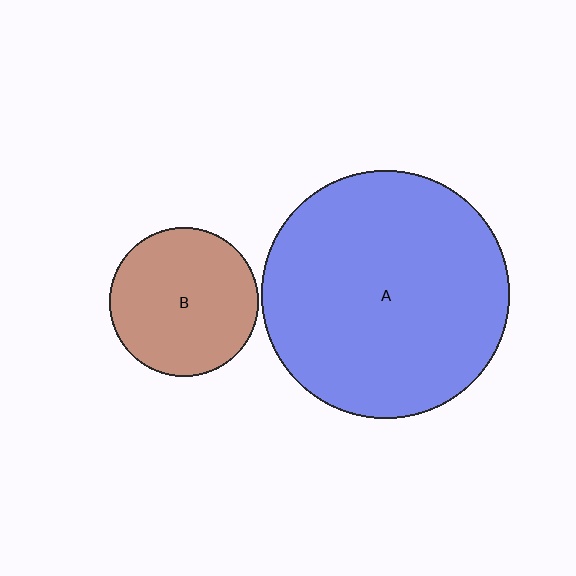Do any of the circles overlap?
No, none of the circles overlap.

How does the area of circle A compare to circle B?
Approximately 2.8 times.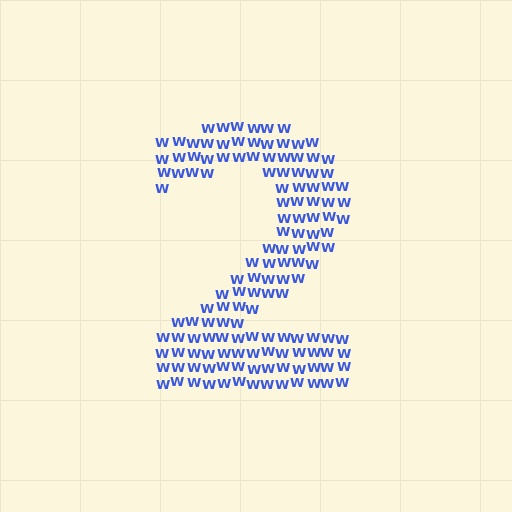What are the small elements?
The small elements are letter W's.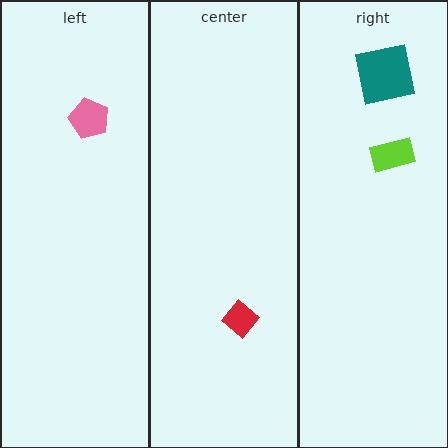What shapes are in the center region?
The red diamond.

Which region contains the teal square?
The right region.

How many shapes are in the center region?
1.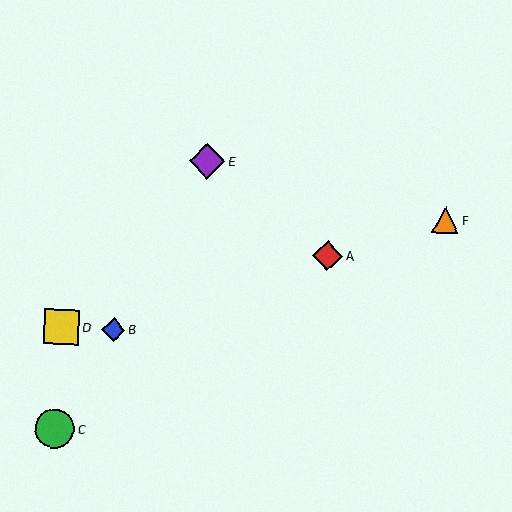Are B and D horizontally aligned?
Yes, both are at y≈330.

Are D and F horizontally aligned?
No, D is at y≈327 and F is at y≈220.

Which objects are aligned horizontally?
Objects B, D are aligned horizontally.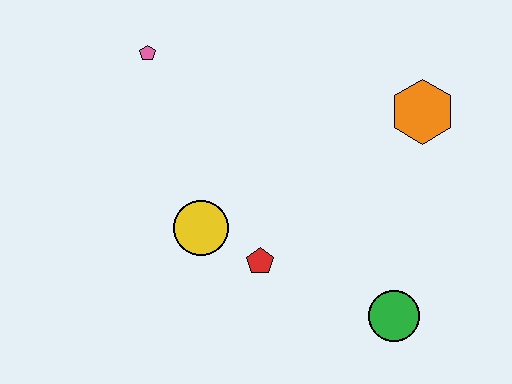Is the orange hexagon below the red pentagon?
No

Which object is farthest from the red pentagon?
The pink pentagon is farthest from the red pentagon.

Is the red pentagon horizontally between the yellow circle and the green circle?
Yes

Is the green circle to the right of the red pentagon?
Yes